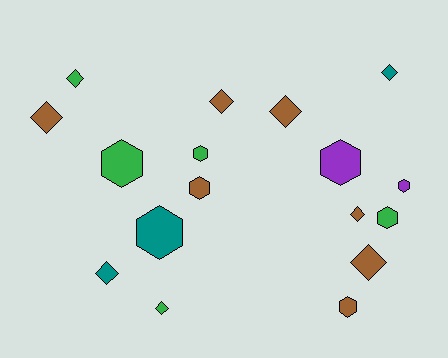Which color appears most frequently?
Brown, with 7 objects.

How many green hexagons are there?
There are 3 green hexagons.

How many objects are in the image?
There are 17 objects.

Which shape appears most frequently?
Diamond, with 9 objects.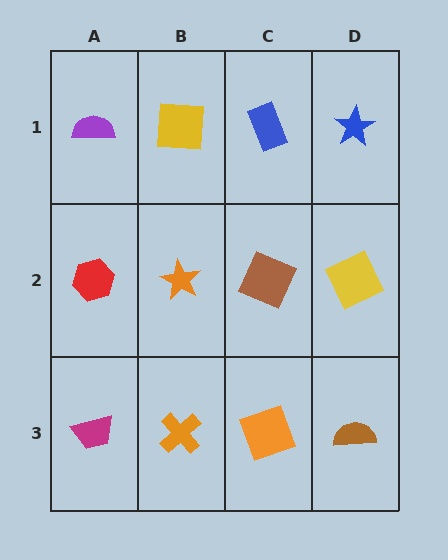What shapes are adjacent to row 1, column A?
A red hexagon (row 2, column A), a yellow square (row 1, column B).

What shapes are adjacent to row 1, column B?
An orange star (row 2, column B), a purple semicircle (row 1, column A), a blue rectangle (row 1, column C).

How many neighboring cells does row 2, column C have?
4.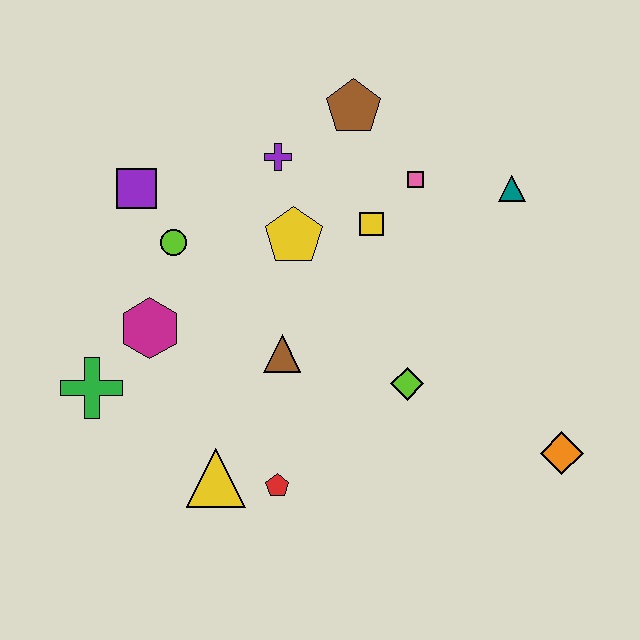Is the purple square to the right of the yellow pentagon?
No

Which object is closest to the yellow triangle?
The red pentagon is closest to the yellow triangle.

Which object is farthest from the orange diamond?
The purple square is farthest from the orange diamond.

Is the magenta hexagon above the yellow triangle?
Yes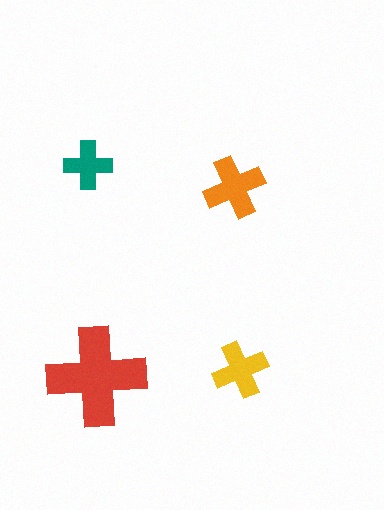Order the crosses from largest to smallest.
the red one, the orange one, the yellow one, the teal one.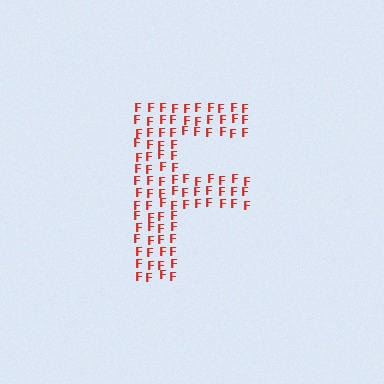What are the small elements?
The small elements are letter F's.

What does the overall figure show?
The overall figure shows the letter F.